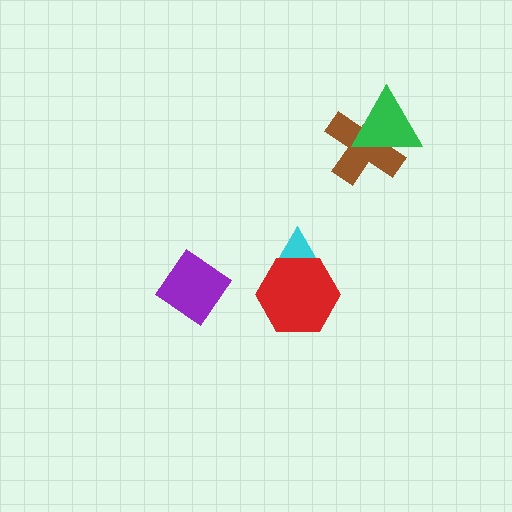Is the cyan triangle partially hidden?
Yes, it is partially covered by another shape.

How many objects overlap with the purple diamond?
0 objects overlap with the purple diamond.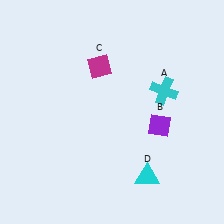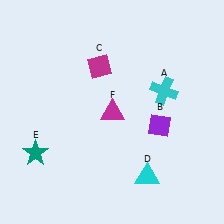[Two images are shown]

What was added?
A teal star (E), a magenta triangle (F) were added in Image 2.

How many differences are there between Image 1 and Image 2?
There are 2 differences between the two images.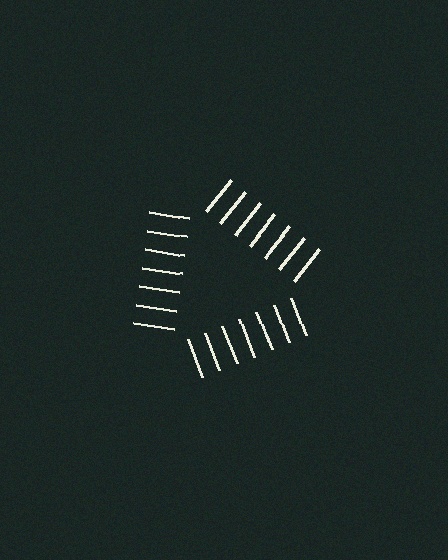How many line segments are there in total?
21 — 7 along each of the 3 edges.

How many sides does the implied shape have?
3 sides — the line-ends trace a triangle.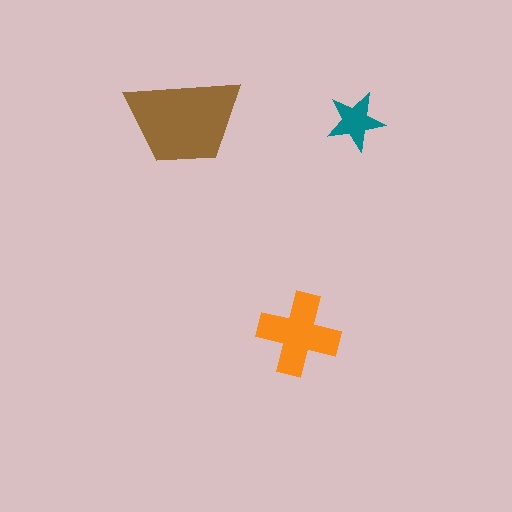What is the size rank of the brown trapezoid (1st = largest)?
1st.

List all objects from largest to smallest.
The brown trapezoid, the orange cross, the teal star.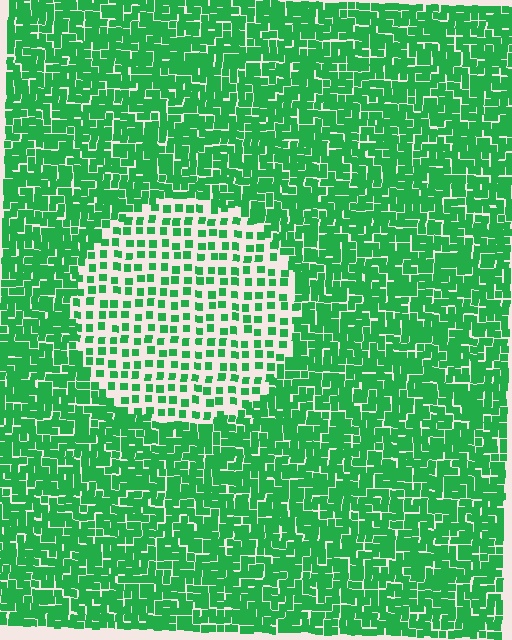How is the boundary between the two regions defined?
The boundary is defined by a change in element density (approximately 2.4x ratio). All elements are the same color, size, and shape.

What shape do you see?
I see a circle.